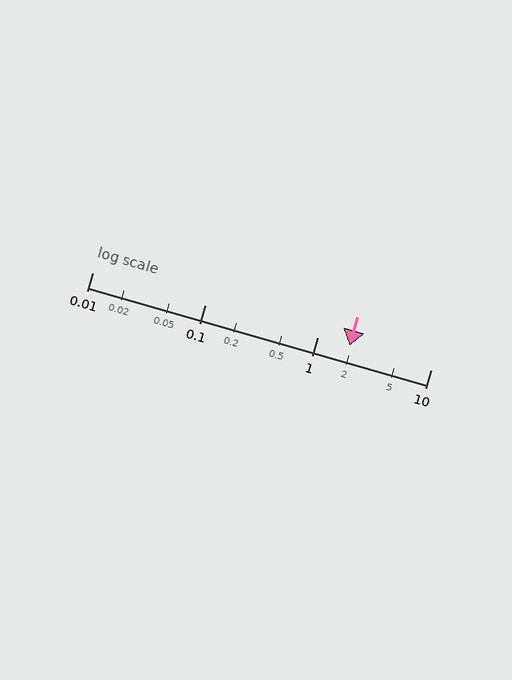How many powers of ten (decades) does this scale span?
The scale spans 3 decades, from 0.01 to 10.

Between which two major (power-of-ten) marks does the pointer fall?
The pointer is between 1 and 10.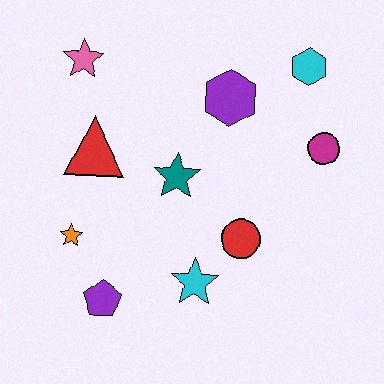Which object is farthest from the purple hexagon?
The purple pentagon is farthest from the purple hexagon.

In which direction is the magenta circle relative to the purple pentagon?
The magenta circle is to the right of the purple pentagon.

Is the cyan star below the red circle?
Yes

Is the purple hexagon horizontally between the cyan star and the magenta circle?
Yes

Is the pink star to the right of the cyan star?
No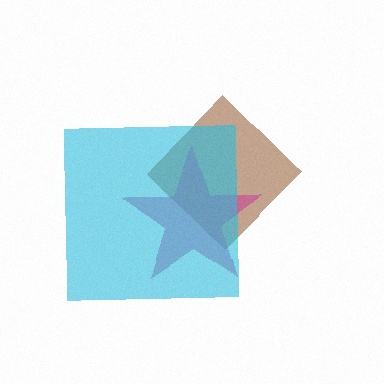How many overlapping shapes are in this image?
There are 3 overlapping shapes in the image.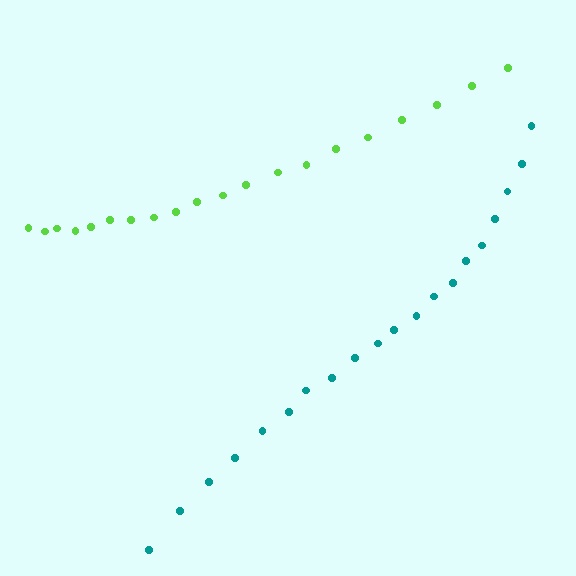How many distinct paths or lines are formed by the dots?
There are 2 distinct paths.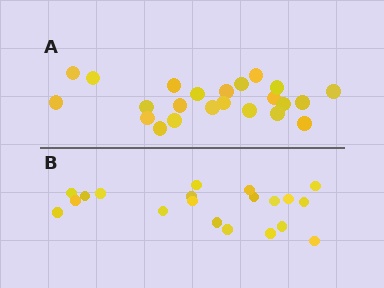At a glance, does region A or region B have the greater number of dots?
Region A (the top region) has more dots.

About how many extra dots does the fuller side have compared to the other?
Region A has just a few more — roughly 2 or 3 more dots than region B.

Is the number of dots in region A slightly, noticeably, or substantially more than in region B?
Region A has only slightly more — the two regions are fairly close. The ratio is roughly 1.1 to 1.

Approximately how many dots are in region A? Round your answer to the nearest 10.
About 20 dots. (The exact count is 23, which rounds to 20.)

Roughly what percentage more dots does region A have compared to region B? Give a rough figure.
About 15% more.